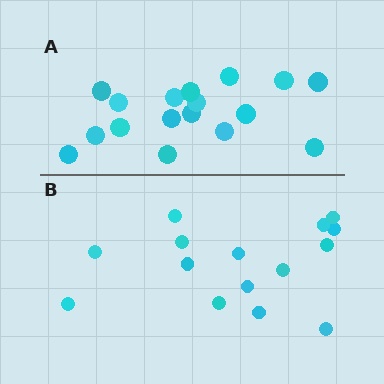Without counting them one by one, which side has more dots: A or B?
Region A (the top region) has more dots.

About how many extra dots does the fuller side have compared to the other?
Region A has just a few more — roughly 2 or 3 more dots than region B.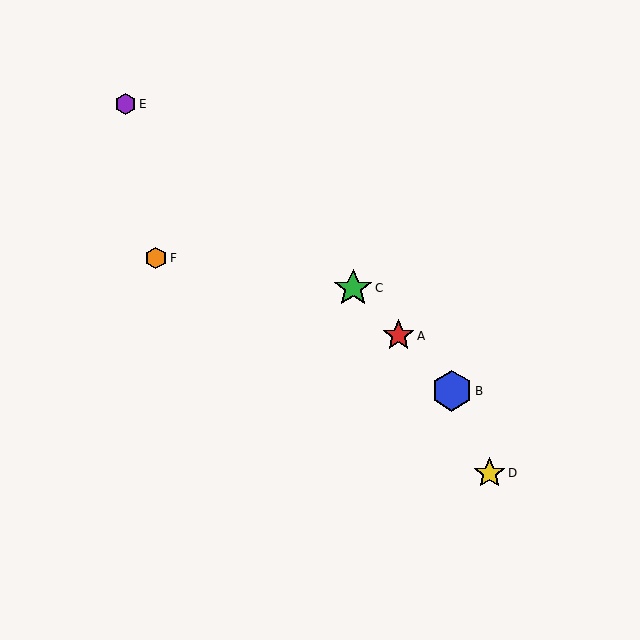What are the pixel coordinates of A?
Object A is at (399, 336).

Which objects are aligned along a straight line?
Objects A, B, C are aligned along a straight line.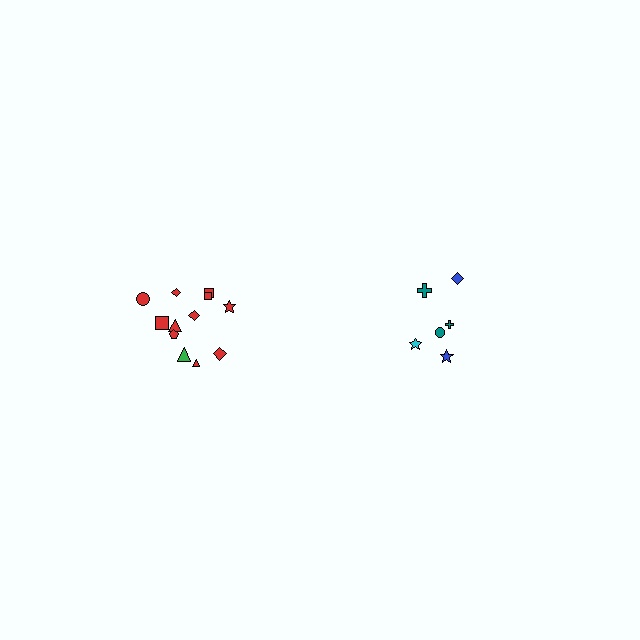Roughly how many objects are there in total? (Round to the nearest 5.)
Roughly 20 objects in total.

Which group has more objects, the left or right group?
The left group.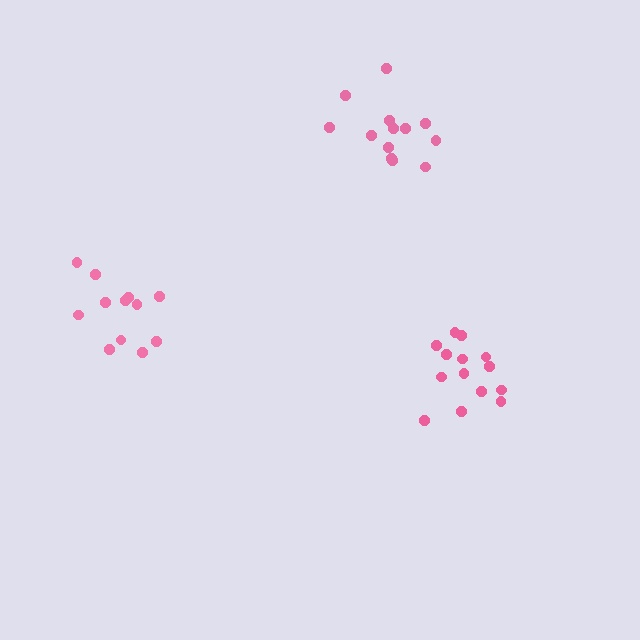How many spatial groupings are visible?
There are 3 spatial groupings.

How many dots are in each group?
Group 1: 14 dots, Group 2: 13 dots, Group 3: 12 dots (39 total).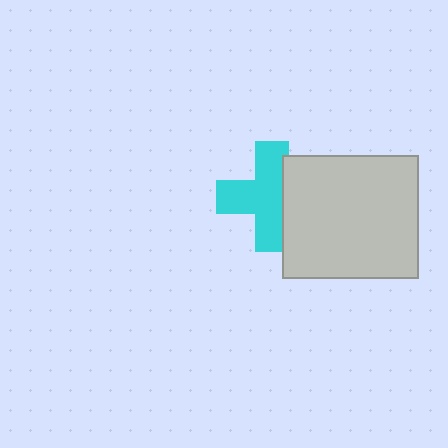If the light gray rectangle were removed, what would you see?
You would see the complete cyan cross.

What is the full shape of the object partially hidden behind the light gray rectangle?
The partially hidden object is a cyan cross.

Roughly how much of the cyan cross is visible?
Most of it is visible (roughly 68%).